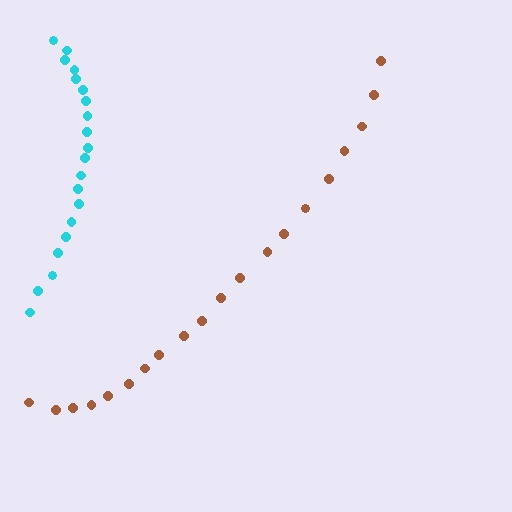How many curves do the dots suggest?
There are 2 distinct paths.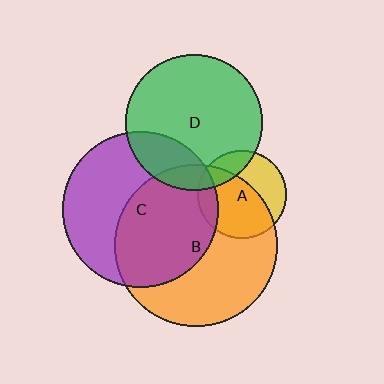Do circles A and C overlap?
Yes.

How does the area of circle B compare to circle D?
Approximately 1.4 times.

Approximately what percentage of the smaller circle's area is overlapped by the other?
Approximately 15%.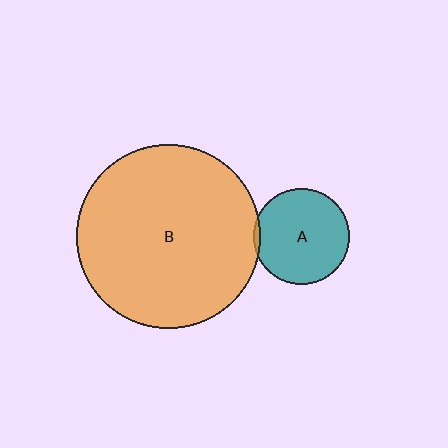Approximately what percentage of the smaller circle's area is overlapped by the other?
Approximately 5%.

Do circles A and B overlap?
Yes.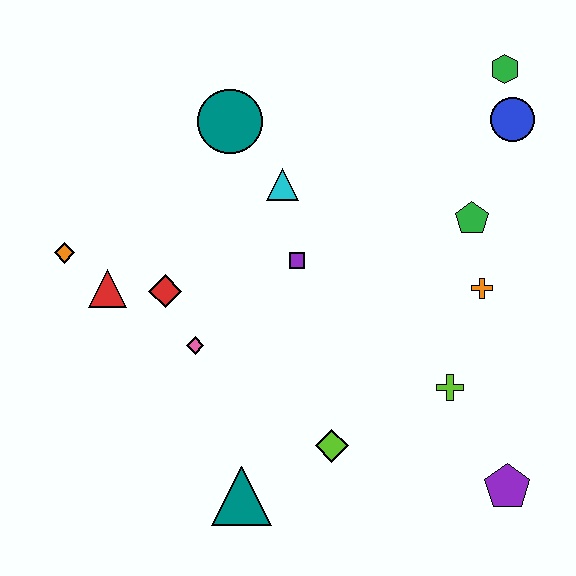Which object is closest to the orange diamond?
The red triangle is closest to the orange diamond.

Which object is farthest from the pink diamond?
The green hexagon is farthest from the pink diamond.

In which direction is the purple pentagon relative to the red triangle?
The purple pentagon is to the right of the red triangle.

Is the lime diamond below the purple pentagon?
No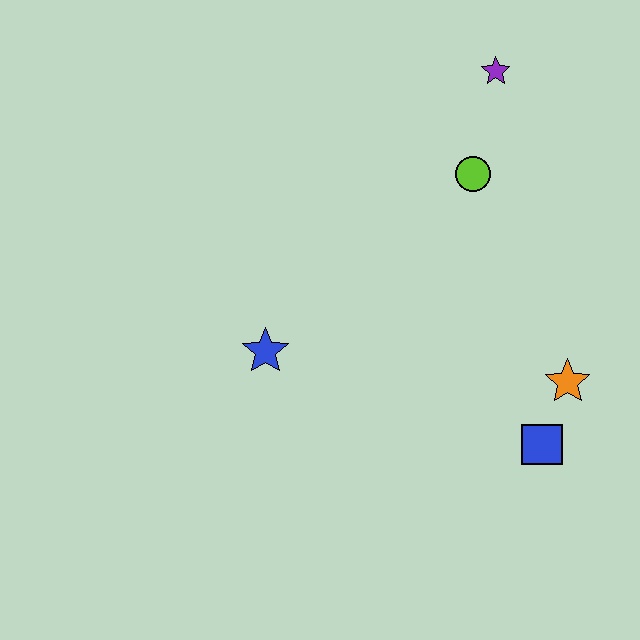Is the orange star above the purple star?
No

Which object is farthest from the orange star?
The purple star is farthest from the orange star.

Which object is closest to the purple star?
The lime circle is closest to the purple star.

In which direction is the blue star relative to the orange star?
The blue star is to the left of the orange star.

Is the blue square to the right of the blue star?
Yes